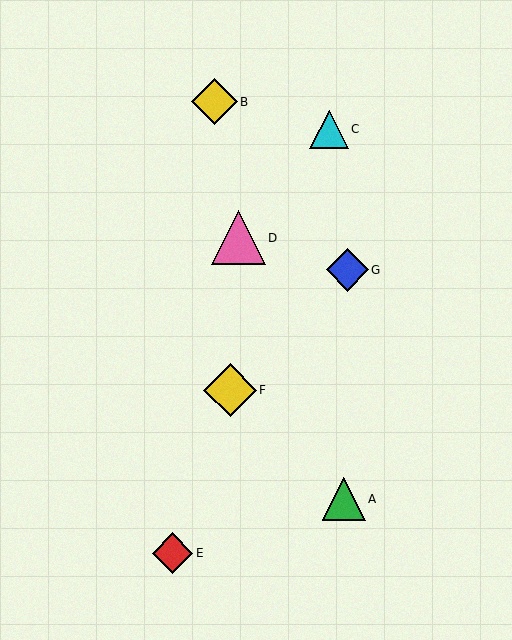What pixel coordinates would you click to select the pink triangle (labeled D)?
Click at (239, 238) to select the pink triangle D.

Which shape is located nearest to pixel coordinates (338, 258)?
The blue diamond (labeled G) at (347, 270) is nearest to that location.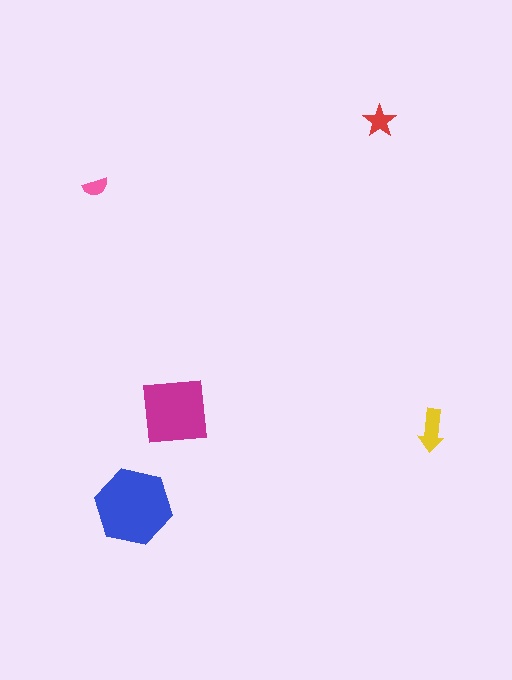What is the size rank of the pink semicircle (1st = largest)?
5th.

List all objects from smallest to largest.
The pink semicircle, the red star, the yellow arrow, the magenta square, the blue hexagon.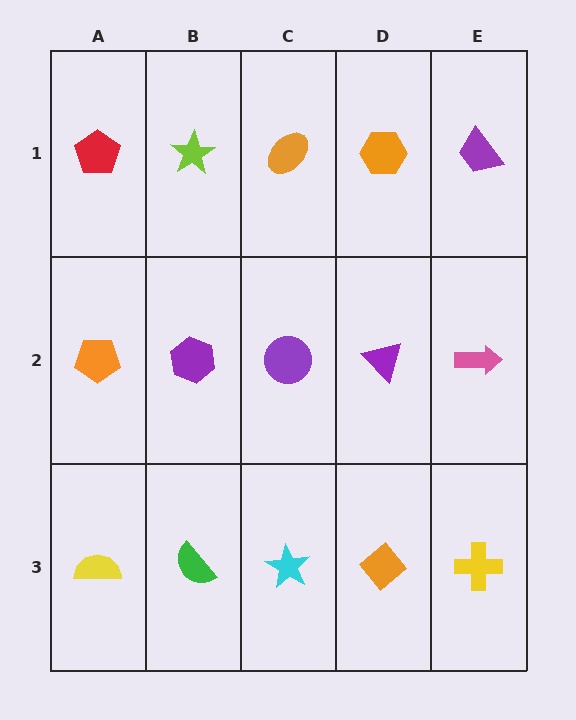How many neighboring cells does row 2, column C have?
4.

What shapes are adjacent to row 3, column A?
An orange pentagon (row 2, column A), a green semicircle (row 3, column B).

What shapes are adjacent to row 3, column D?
A purple triangle (row 2, column D), a cyan star (row 3, column C), a yellow cross (row 3, column E).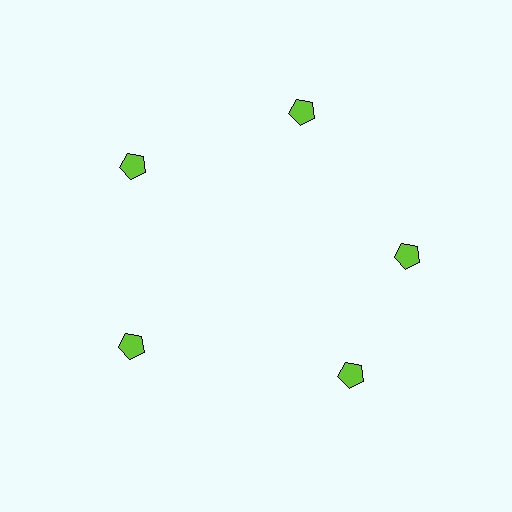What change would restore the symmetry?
The symmetry would be restored by rotating it back into even spacing with its neighbors so that all 5 pentagons sit at equal angles and equal distance from the center.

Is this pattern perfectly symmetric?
No. The 5 lime pentagons are arranged in a ring, but one element near the 5 o'clock position is rotated out of alignment along the ring, breaking the 5-fold rotational symmetry.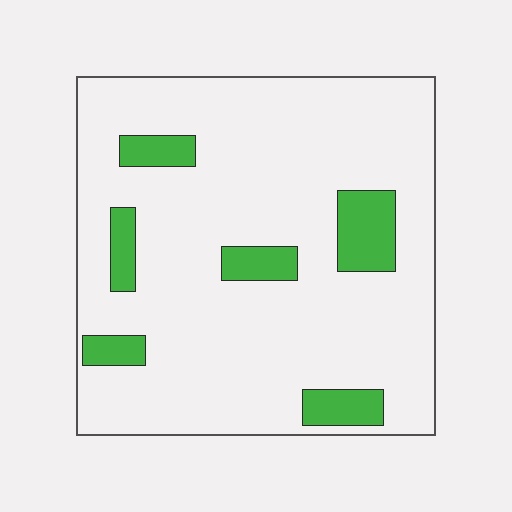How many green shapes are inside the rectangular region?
6.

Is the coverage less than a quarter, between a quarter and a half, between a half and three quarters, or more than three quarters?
Less than a quarter.